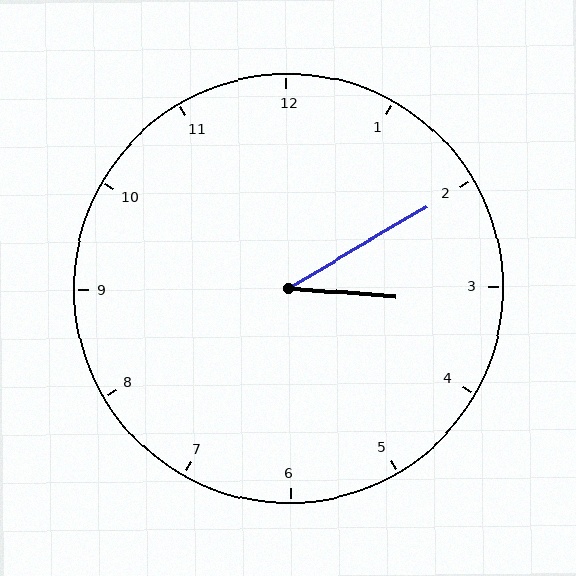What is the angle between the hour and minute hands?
Approximately 35 degrees.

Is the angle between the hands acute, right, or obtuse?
It is acute.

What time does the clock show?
3:10.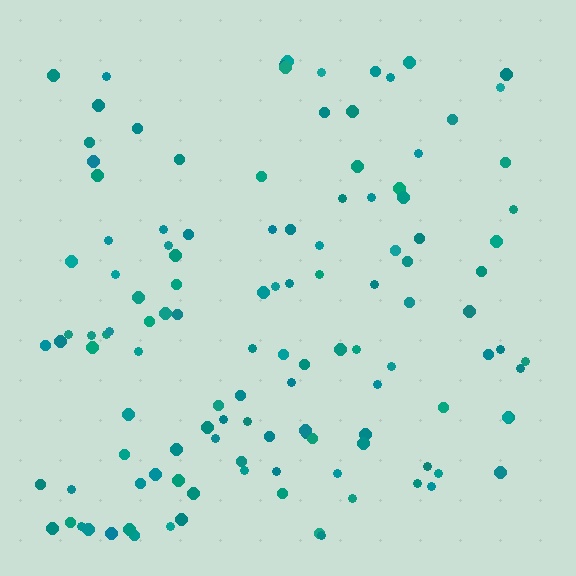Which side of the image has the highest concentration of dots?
The bottom.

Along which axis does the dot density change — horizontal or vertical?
Vertical.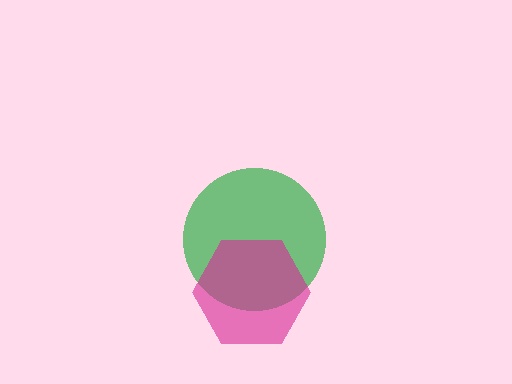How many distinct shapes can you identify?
There are 2 distinct shapes: a green circle, a magenta hexagon.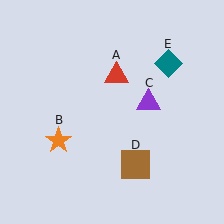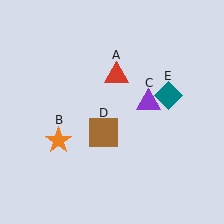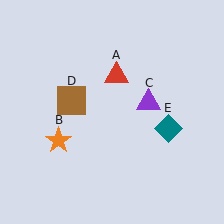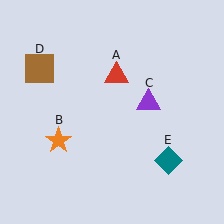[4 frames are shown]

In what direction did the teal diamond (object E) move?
The teal diamond (object E) moved down.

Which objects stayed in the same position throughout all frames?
Red triangle (object A) and orange star (object B) and purple triangle (object C) remained stationary.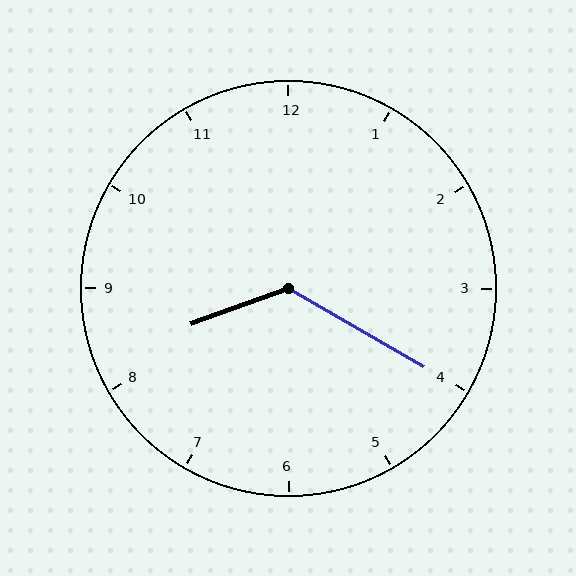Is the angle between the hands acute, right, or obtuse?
It is obtuse.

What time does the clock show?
8:20.